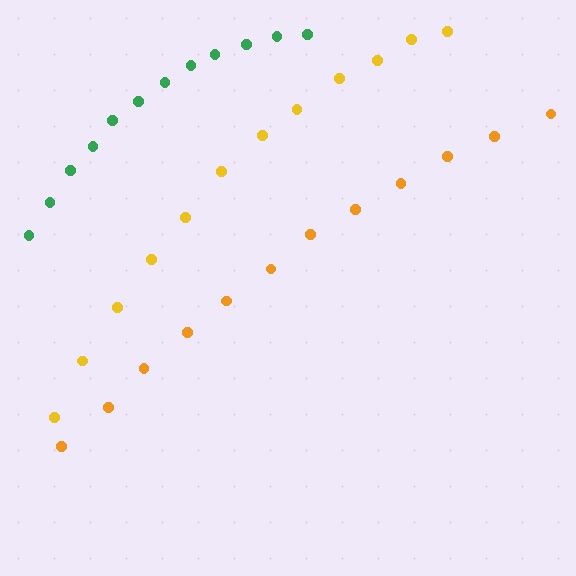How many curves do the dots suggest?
There are 3 distinct paths.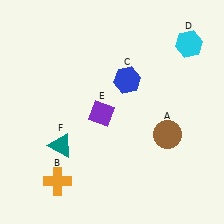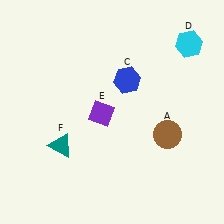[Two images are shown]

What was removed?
The orange cross (B) was removed in Image 2.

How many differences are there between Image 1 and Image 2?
There is 1 difference between the two images.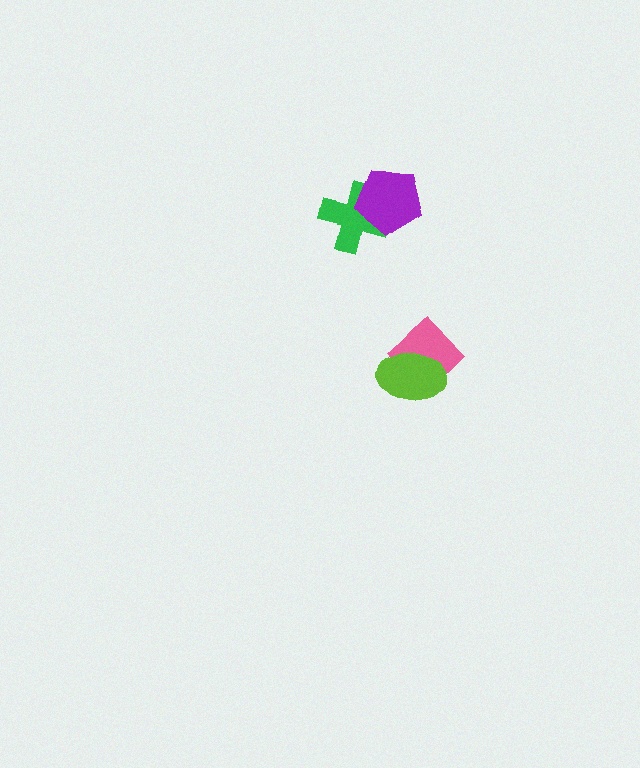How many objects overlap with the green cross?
1 object overlaps with the green cross.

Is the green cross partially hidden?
Yes, it is partially covered by another shape.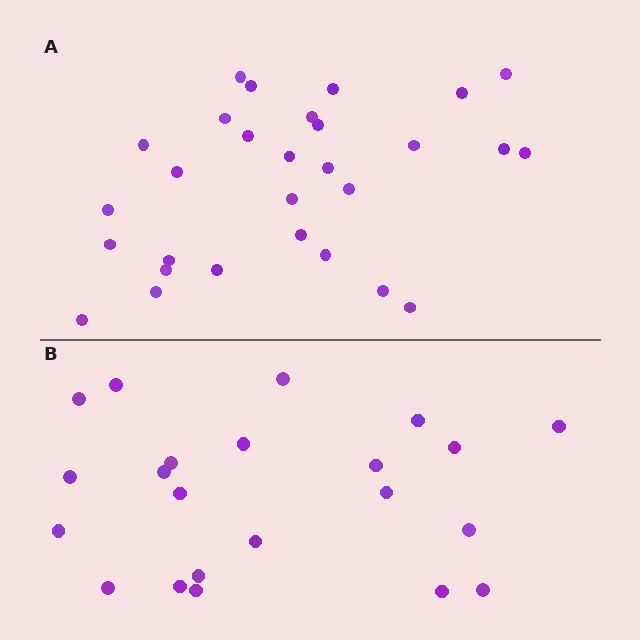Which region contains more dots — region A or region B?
Region A (the top region) has more dots.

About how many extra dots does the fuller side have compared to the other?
Region A has roughly 8 or so more dots than region B.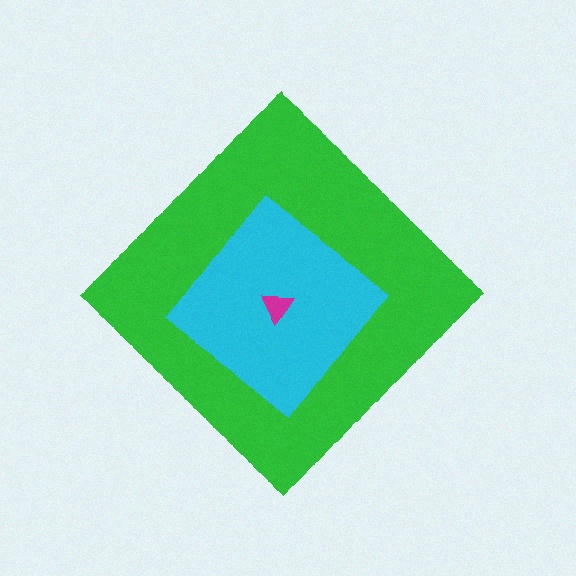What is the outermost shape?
The green diamond.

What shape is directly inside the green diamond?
The cyan diamond.